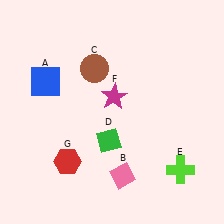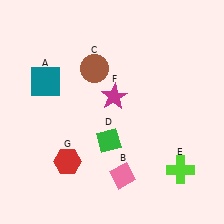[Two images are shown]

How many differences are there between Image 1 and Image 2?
There is 1 difference between the two images.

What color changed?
The square (A) changed from blue in Image 1 to teal in Image 2.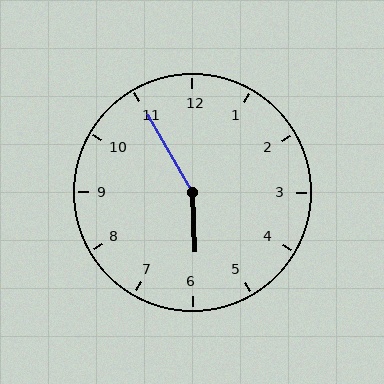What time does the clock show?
5:55.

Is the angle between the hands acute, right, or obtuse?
It is obtuse.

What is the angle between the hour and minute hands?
Approximately 152 degrees.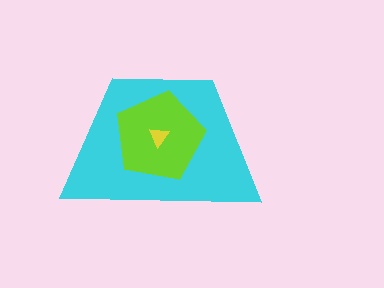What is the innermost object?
The yellow triangle.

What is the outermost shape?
The cyan trapezoid.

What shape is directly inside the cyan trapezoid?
The lime pentagon.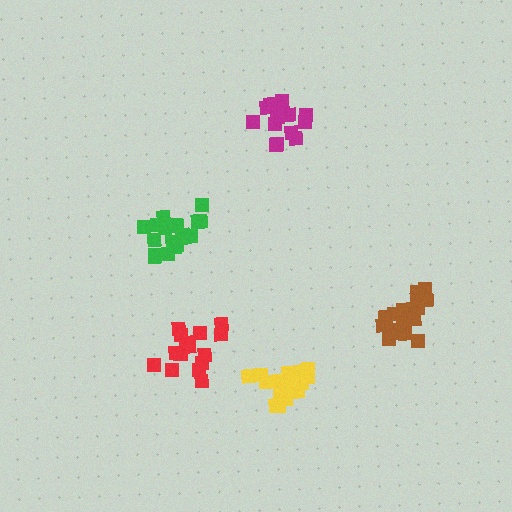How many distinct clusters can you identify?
There are 5 distinct clusters.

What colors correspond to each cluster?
The clusters are colored: brown, green, magenta, yellow, red.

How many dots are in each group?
Group 1: 18 dots, Group 2: 20 dots, Group 3: 15 dots, Group 4: 19 dots, Group 5: 17 dots (89 total).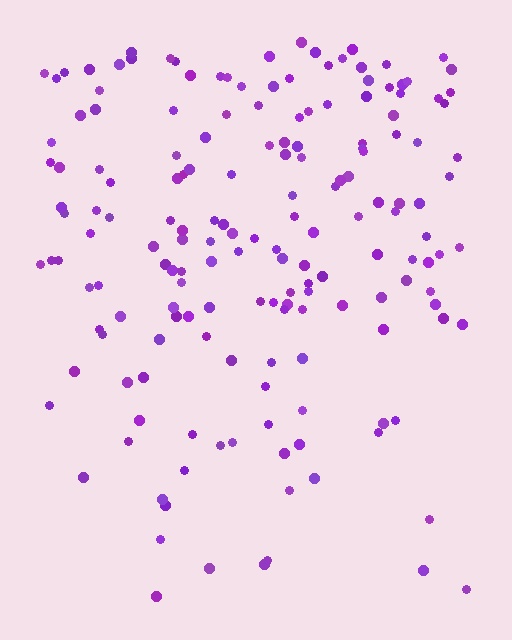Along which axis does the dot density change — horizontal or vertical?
Vertical.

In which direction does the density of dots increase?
From bottom to top, with the top side densest.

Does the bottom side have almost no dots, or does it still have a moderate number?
Still a moderate number, just noticeably fewer than the top.